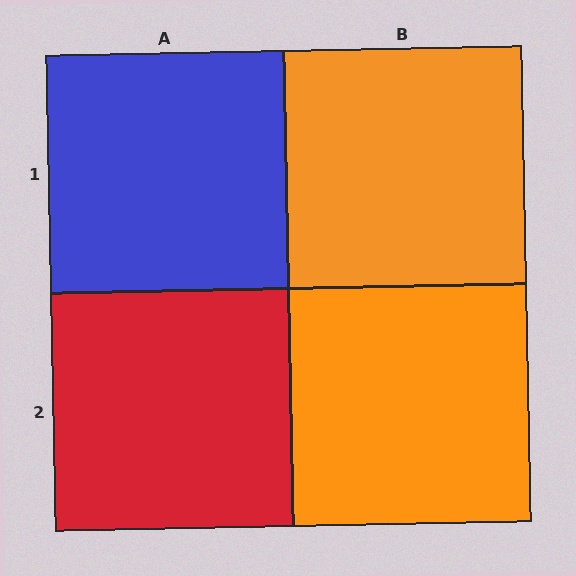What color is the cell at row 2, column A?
Red.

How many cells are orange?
2 cells are orange.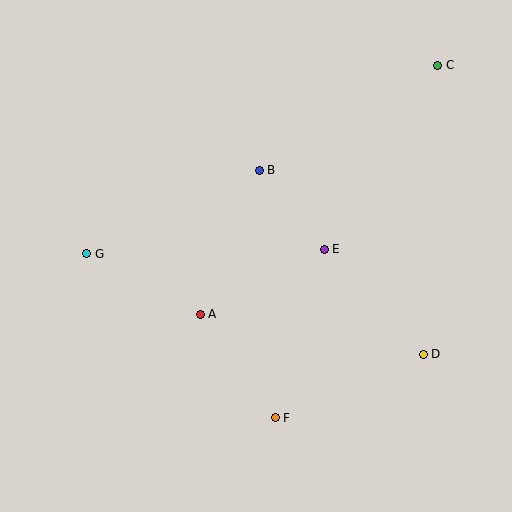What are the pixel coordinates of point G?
Point G is at (87, 254).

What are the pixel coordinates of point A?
Point A is at (200, 314).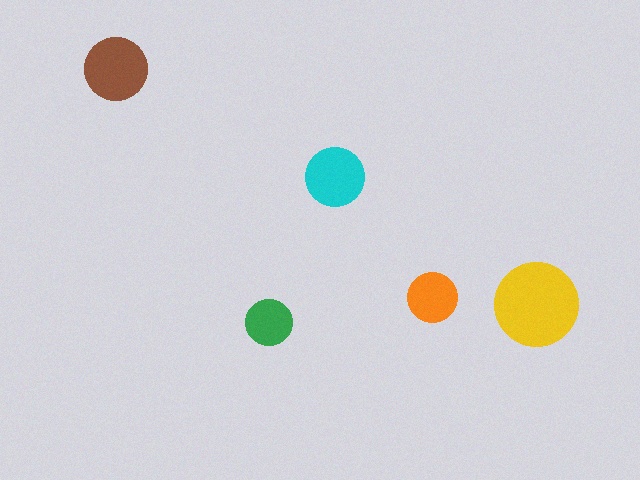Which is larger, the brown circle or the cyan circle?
The brown one.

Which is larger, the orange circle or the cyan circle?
The cyan one.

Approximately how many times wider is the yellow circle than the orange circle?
About 1.5 times wider.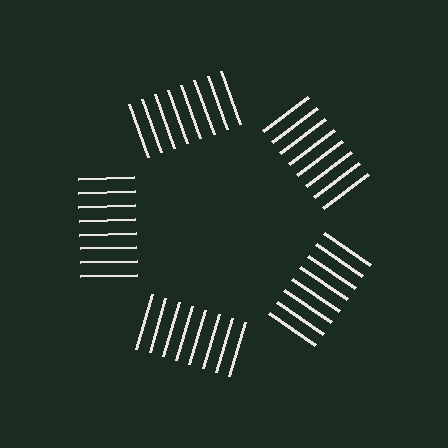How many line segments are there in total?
40 — 8 along each of the 5 edges.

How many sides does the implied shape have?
5 sides — the line-ends trace a pentagon.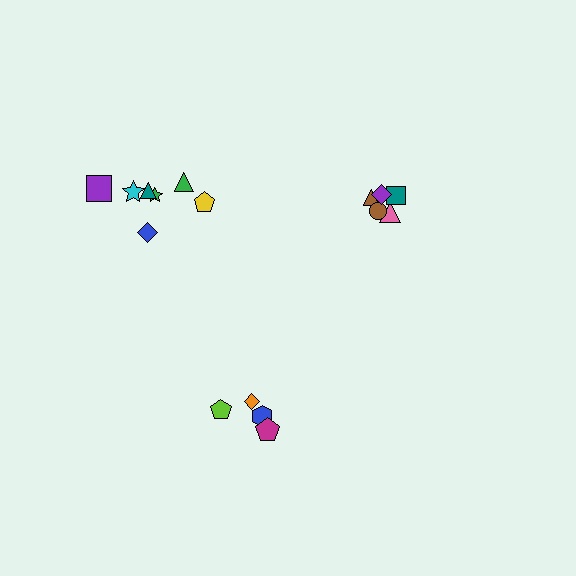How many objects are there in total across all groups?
There are 16 objects.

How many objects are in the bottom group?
There are 4 objects.